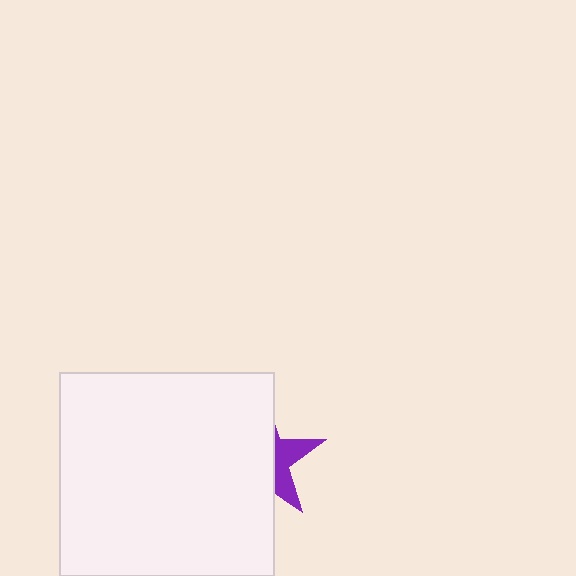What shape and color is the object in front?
The object in front is a white rectangle.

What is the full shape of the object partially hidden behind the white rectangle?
The partially hidden object is a purple star.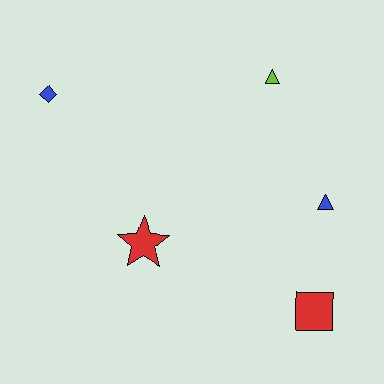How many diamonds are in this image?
There is 1 diamond.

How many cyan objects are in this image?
There are no cyan objects.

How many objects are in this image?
There are 5 objects.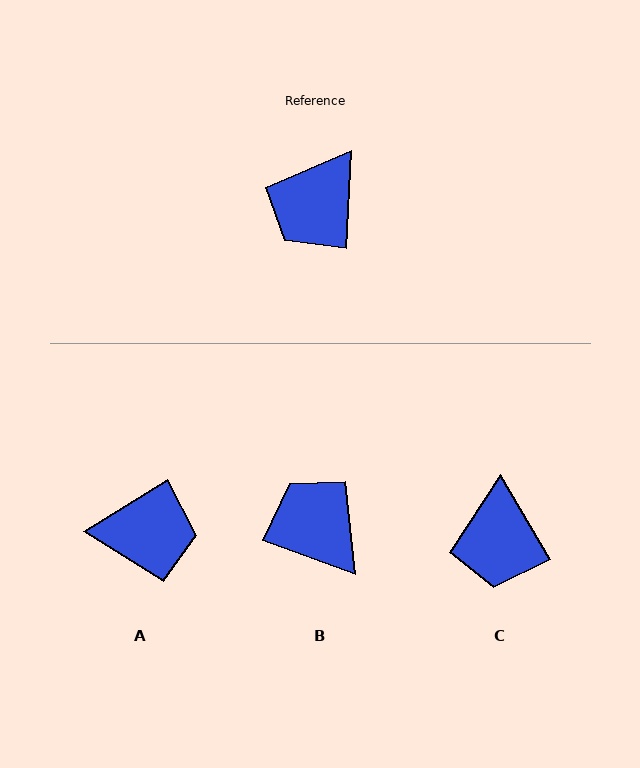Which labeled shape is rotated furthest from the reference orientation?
A, about 125 degrees away.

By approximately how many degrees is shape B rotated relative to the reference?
Approximately 108 degrees clockwise.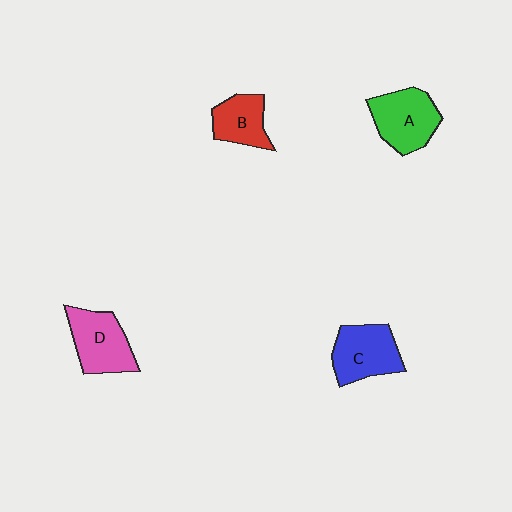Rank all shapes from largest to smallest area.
From largest to smallest: A (green), D (pink), C (blue), B (red).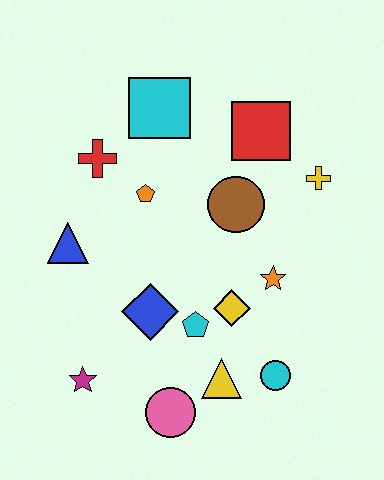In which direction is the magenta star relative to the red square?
The magenta star is below the red square.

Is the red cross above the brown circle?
Yes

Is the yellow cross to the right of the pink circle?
Yes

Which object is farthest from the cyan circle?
The cyan square is farthest from the cyan circle.